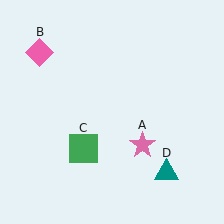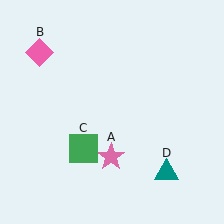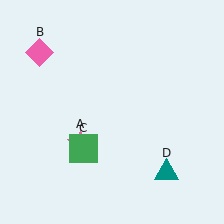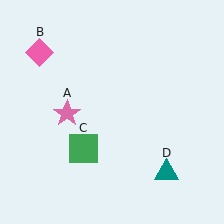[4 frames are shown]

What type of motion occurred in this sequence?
The pink star (object A) rotated clockwise around the center of the scene.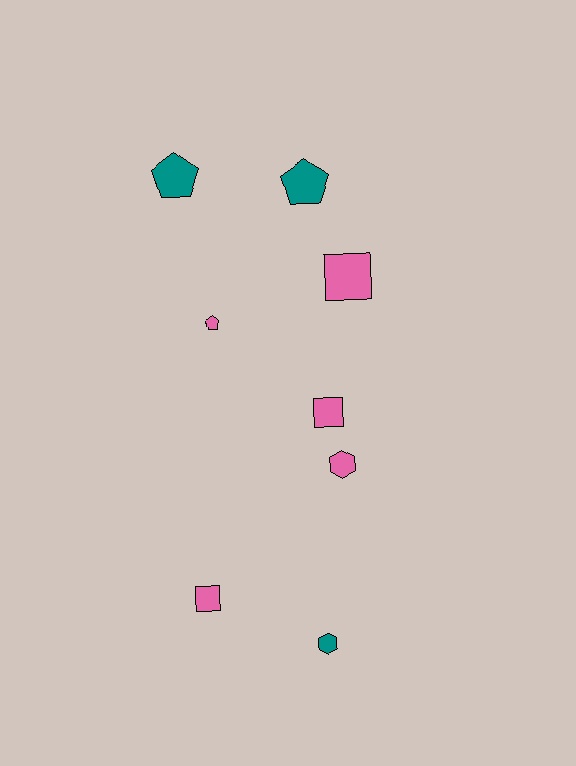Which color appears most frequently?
Pink, with 5 objects.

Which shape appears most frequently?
Pentagon, with 3 objects.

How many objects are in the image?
There are 8 objects.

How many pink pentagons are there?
There is 1 pink pentagon.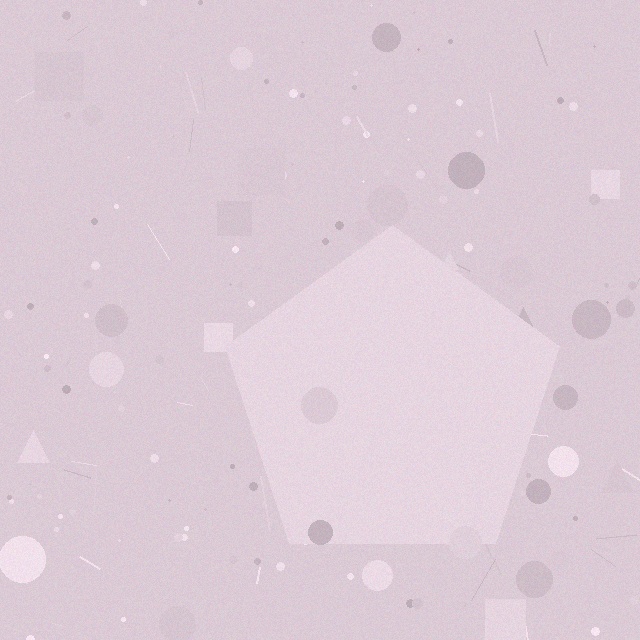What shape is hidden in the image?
A pentagon is hidden in the image.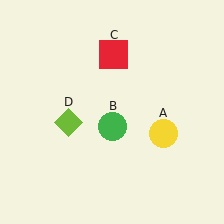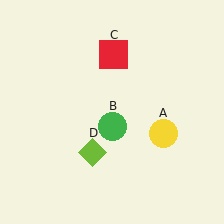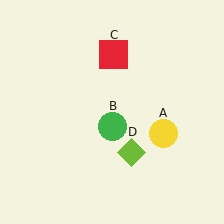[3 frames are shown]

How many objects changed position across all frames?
1 object changed position: lime diamond (object D).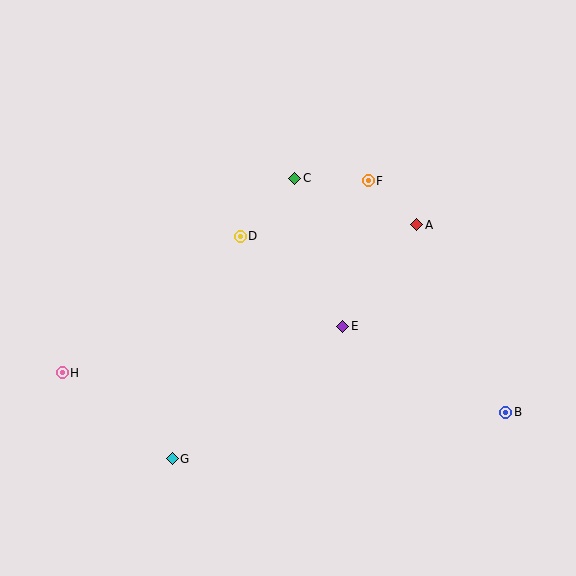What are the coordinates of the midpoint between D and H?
The midpoint between D and H is at (151, 304).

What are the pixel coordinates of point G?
Point G is at (172, 459).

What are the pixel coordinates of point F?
Point F is at (368, 181).